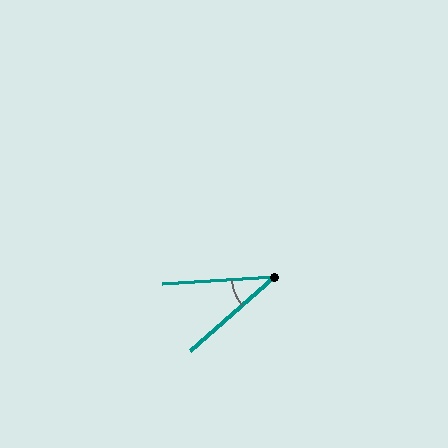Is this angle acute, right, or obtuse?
It is acute.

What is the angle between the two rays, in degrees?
Approximately 38 degrees.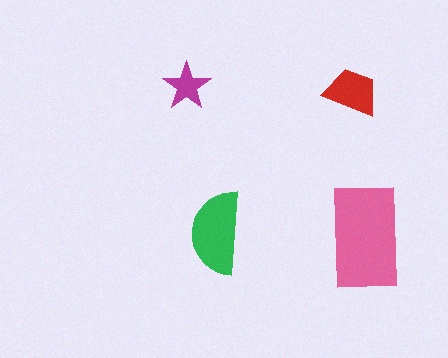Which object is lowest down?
The pink rectangle is bottommost.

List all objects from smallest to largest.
The magenta star, the red trapezoid, the green semicircle, the pink rectangle.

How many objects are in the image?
There are 4 objects in the image.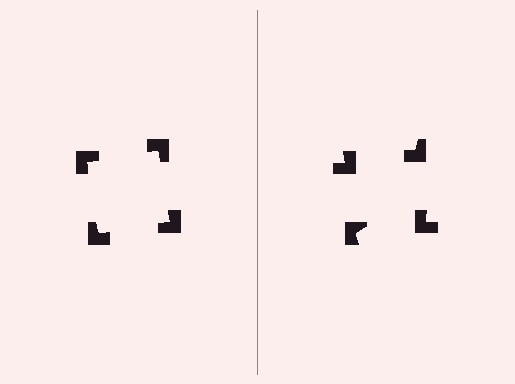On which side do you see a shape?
An illusory square appears on the left side. On the right side the wedge cuts are rotated, so no coherent shape forms.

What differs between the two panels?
The notched squares are positioned identically on both sides; only the wedge orientations differ. On the left they align to a square; on the right they are misaligned.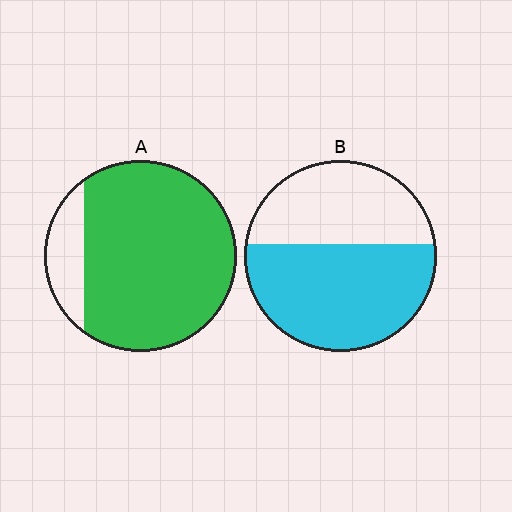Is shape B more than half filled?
Yes.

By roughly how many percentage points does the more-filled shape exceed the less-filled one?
By roughly 25 percentage points (A over B).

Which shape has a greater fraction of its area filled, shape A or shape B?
Shape A.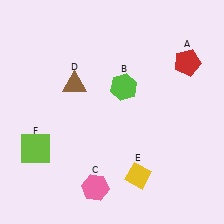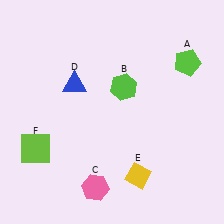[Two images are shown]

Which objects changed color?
A changed from red to lime. D changed from brown to blue.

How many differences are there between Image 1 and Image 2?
There are 2 differences between the two images.